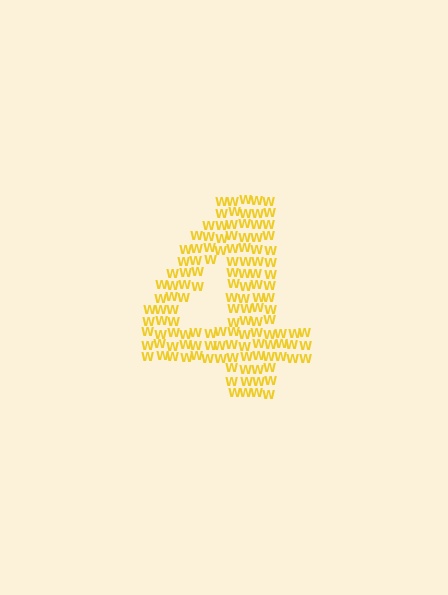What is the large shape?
The large shape is the digit 4.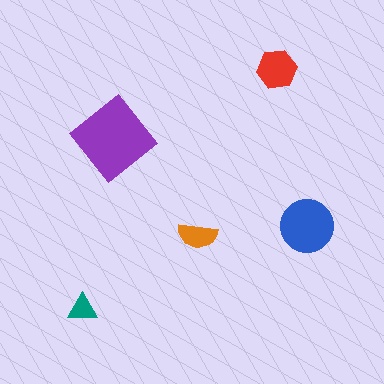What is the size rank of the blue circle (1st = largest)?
2nd.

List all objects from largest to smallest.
The purple diamond, the blue circle, the red hexagon, the orange semicircle, the teal triangle.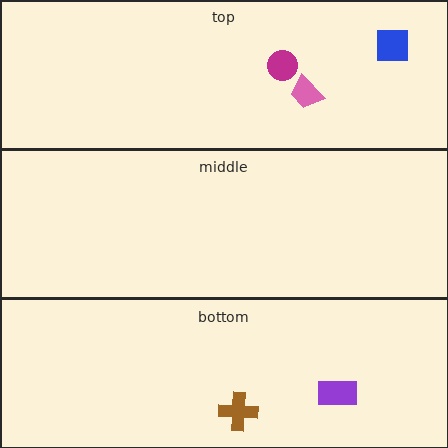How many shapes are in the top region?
3.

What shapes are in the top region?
The blue square, the magenta circle, the pink trapezoid.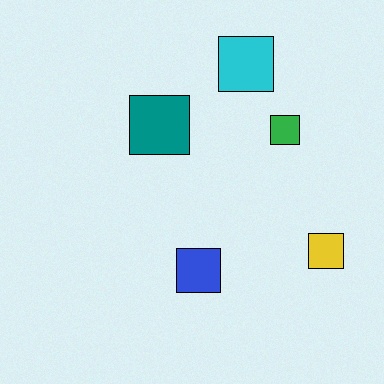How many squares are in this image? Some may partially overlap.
There are 5 squares.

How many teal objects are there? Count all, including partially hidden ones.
There is 1 teal object.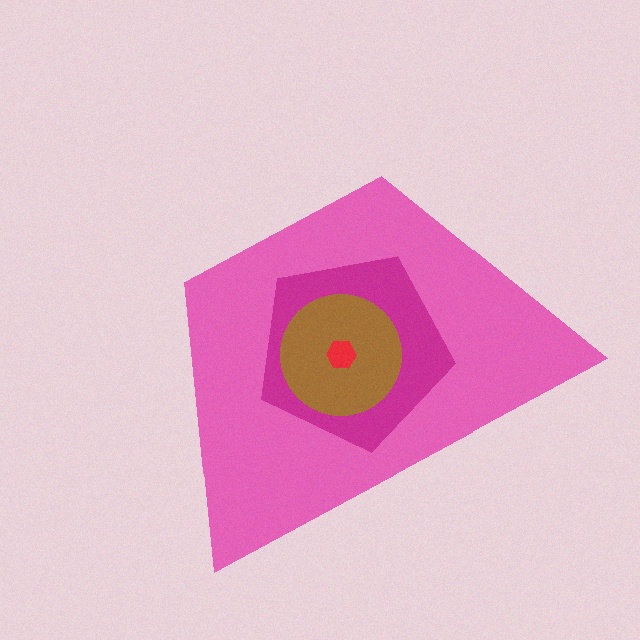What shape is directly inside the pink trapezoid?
The magenta pentagon.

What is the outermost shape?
The pink trapezoid.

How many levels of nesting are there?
4.